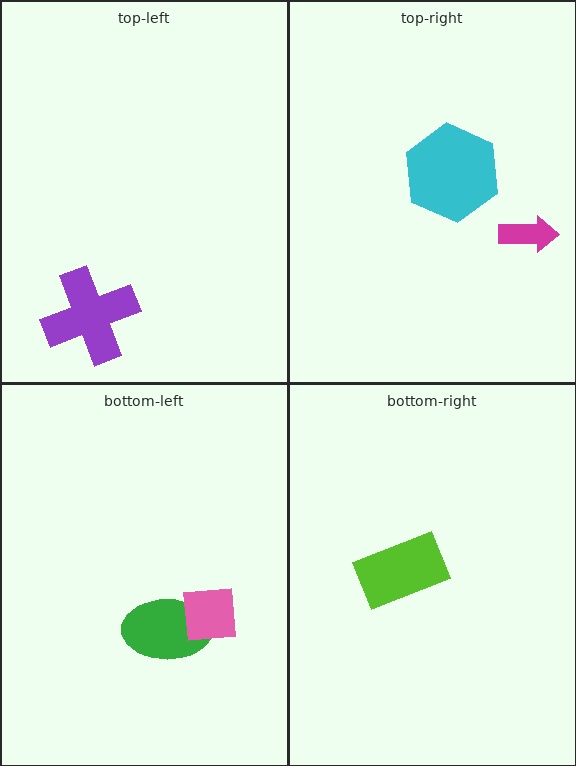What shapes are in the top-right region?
The cyan hexagon, the magenta arrow.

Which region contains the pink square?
The bottom-left region.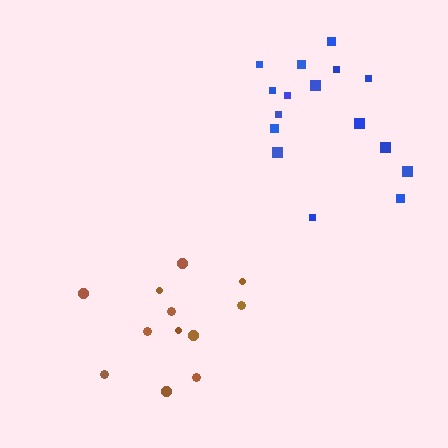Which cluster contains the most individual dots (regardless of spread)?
Blue (16).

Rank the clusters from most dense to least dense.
blue, brown.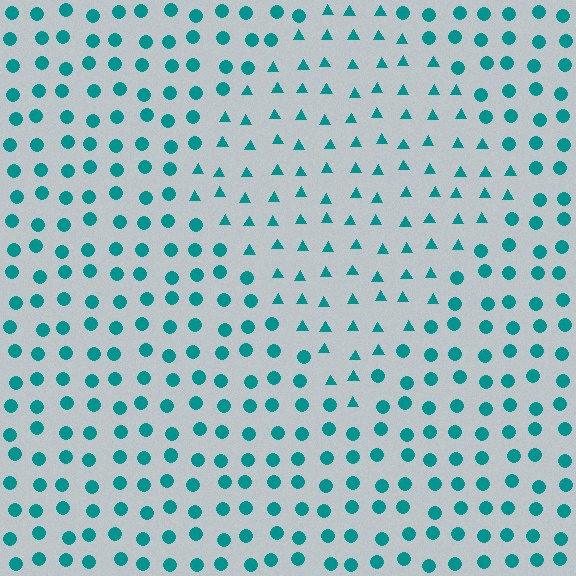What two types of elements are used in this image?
The image uses triangles inside the diamond region and circles outside it.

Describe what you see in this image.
The image is filled with small teal elements arranged in a uniform grid. A diamond-shaped region contains triangles, while the surrounding area contains circles. The boundary is defined purely by the change in element shape.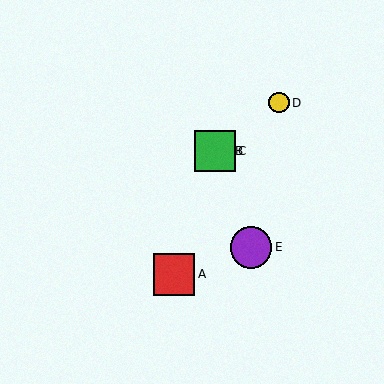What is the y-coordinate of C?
Object C is at y≈151.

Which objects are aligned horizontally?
Objects B, C are aligned horizontally.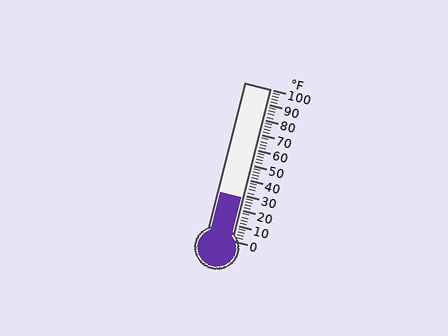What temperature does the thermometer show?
The thermometer shows approximately 28°F.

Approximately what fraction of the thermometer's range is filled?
The thermometer is filled to approximately 30% of its range.